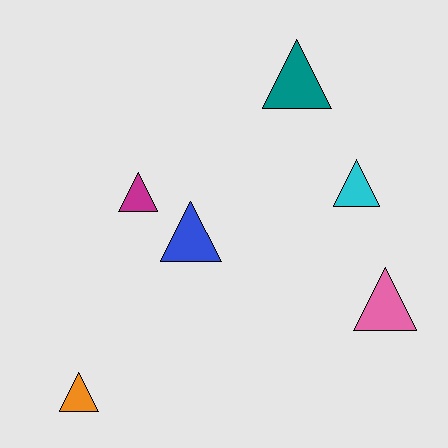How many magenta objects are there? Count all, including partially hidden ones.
There is 1 magenta object.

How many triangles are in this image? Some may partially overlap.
There are 6 triangles.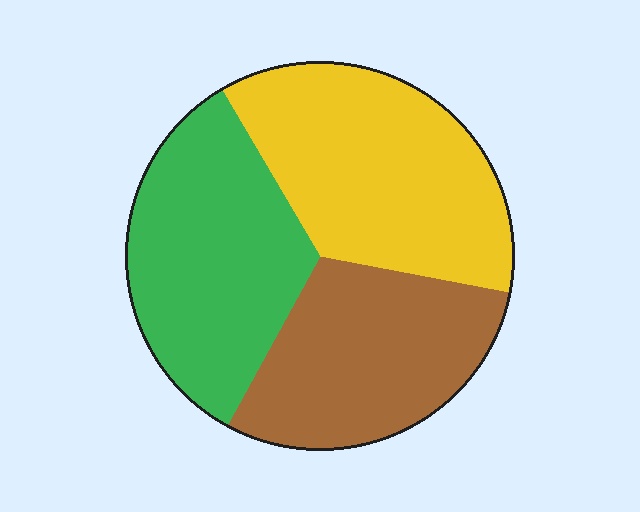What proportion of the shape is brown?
Brown takes up about one third (1/3) of the shape.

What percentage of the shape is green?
Green takes up between a third and a half of the shape.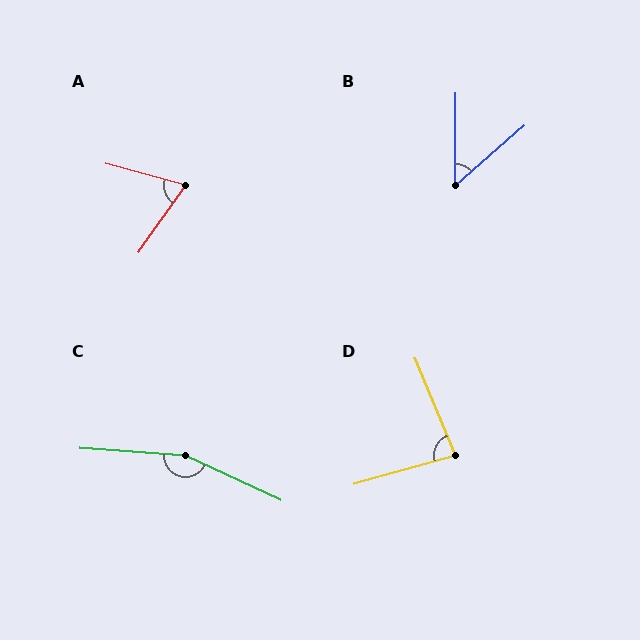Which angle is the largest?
C, at approximately 159 degrees.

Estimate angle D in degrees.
Approximately 83 degrees.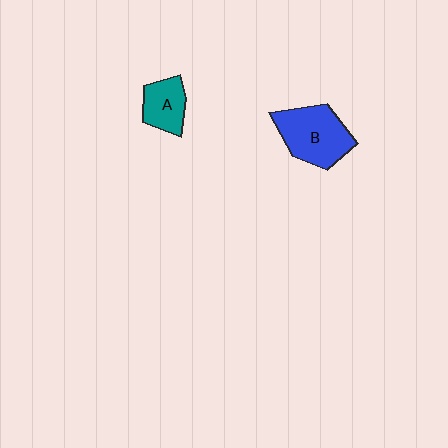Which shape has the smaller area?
Shape A (teal).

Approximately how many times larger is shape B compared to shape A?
Approximately 1.7 times.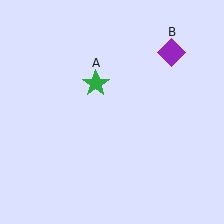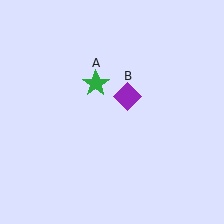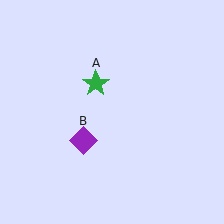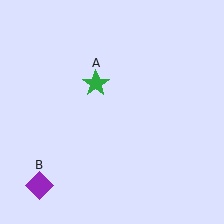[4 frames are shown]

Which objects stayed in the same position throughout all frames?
Green star (object A) remained stationary.